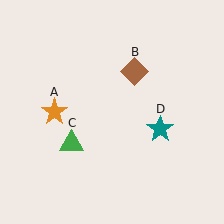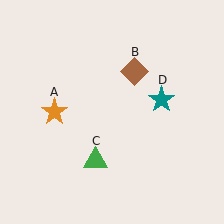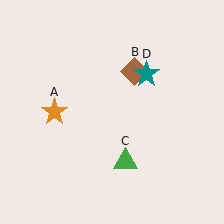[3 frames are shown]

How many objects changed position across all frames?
2 objects changed position: green triangle (object C), teal star (object D).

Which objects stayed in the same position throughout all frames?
Orange star (object A) and brown diamond (object B) remained stationary.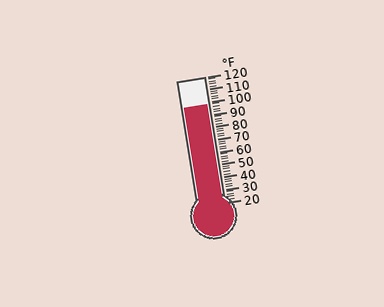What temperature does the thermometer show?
The thermometer shows approximately 98°F.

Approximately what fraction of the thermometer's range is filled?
The thermometer is filled to approximately 80% of its range.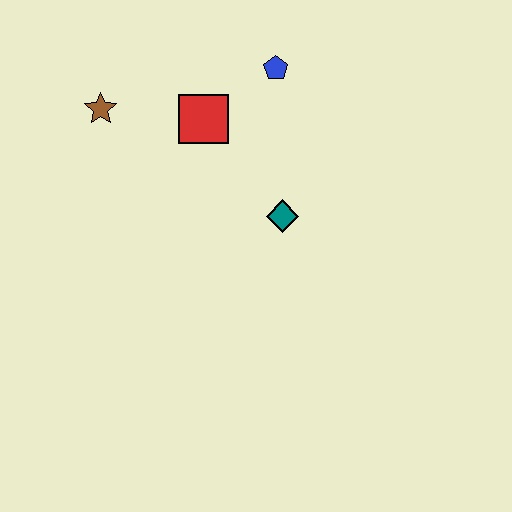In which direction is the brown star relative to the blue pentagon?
The brown star is to the left of the blue pentagon.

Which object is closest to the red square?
The blue pentagon is closest to the red square.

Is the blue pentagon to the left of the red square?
No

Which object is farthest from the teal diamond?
The brown star is farthest from the teal diamond.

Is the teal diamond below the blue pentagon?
Yes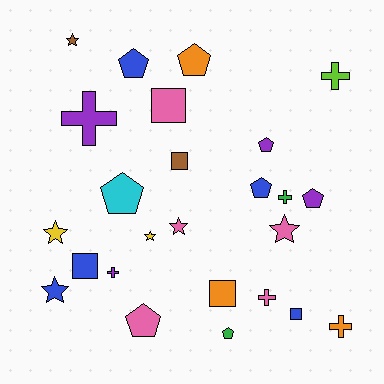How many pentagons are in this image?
There are 8 pentagons.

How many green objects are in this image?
There are 2 green objects.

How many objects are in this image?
There are 25 objects.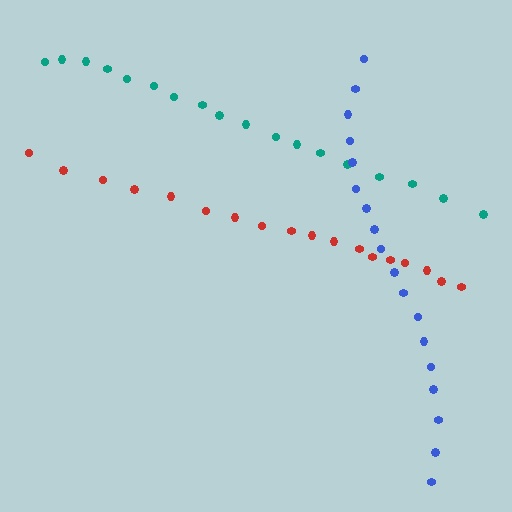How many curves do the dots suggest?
There are 3 distinct paths.